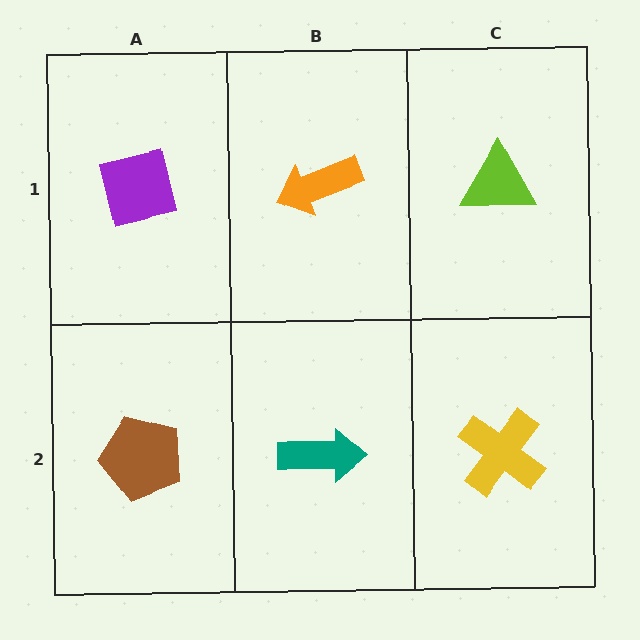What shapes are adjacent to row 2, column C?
A lime triangle (row 1, column C), a teal arrow (row 2, column B).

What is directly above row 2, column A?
A purple square.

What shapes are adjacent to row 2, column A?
A purple square (row 1, column A), a teal arrow (row 2, column B).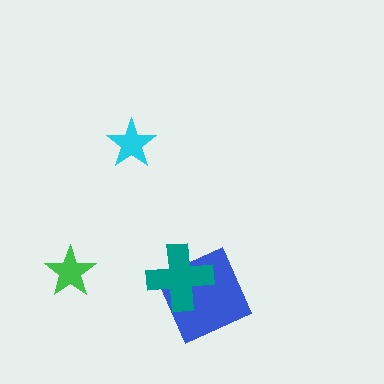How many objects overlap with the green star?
0 objects overlap with the green star.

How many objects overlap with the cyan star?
0 objects overlap with the cyan star.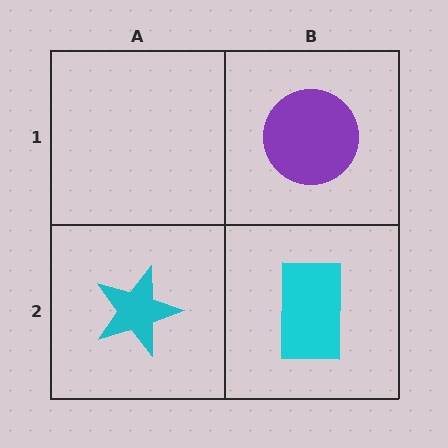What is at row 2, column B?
A cyan rectangle.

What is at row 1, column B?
A purple circle.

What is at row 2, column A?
A cyan star.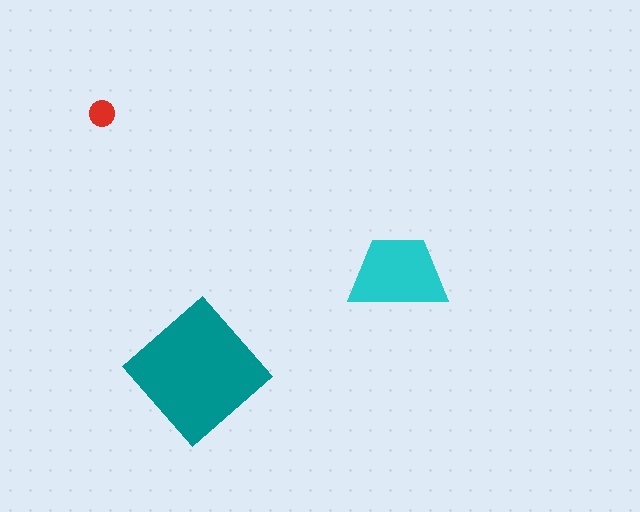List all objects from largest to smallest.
The teal diamond, the cyan trapezoid, the red circle.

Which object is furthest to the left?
The red circle is leftmost.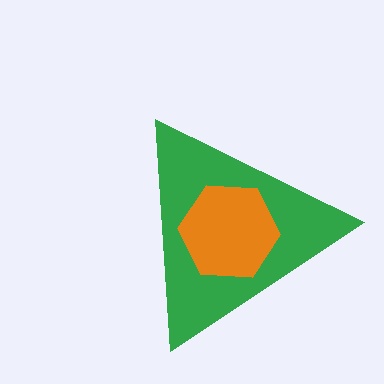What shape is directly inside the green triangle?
The orange hexagon.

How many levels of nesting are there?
2.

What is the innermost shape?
The orange hexagon.